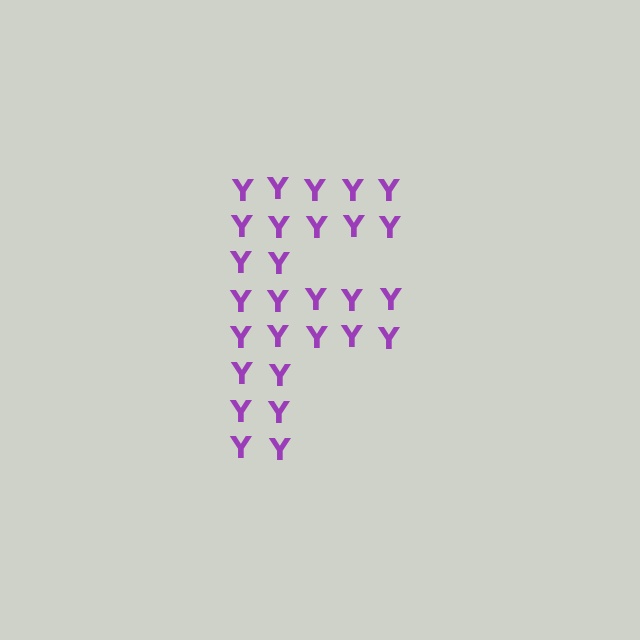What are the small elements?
The small elements are letter Y's.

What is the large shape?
The large shape is the letter F.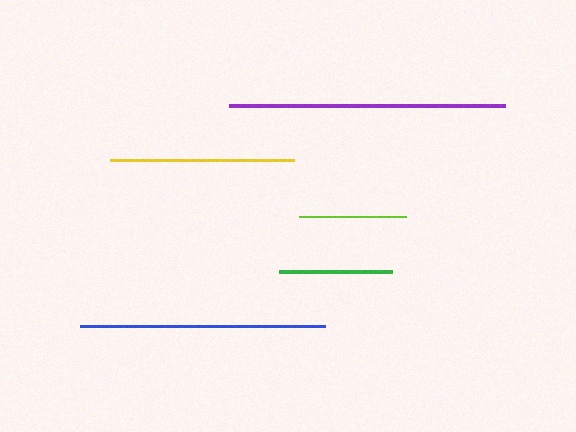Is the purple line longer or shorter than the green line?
The purple line is longer than the green line.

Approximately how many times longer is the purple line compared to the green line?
The purple line is approximately 2.4 times the length of the green line.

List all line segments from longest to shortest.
From longest to shortest: purple, blue, yellow, green, lime.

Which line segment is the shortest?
The lime line is the shortest at approximately 107 pixels.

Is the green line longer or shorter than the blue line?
The blue line is longer than the green line.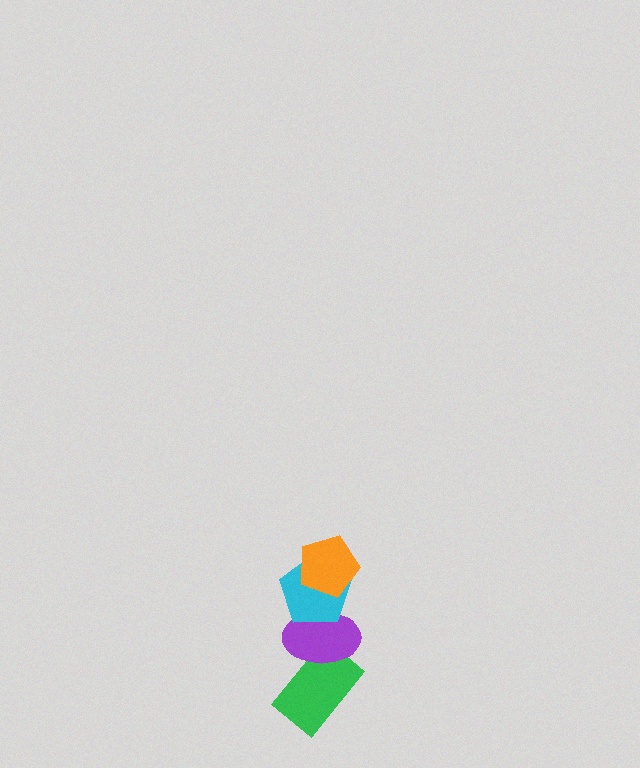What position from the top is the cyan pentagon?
The cyan pentagon is 2nd from the top.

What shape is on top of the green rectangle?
The purple ellipse is on top of the green rectangle.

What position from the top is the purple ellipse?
The purple ellipse is 3rd from the top.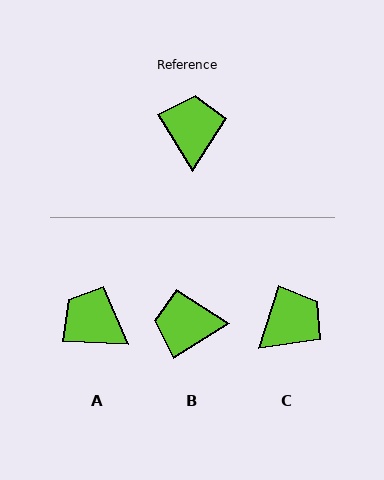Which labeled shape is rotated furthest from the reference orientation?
B, about 90 degrees away.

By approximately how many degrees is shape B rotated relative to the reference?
Approximately 90 degrees counter-clockwise.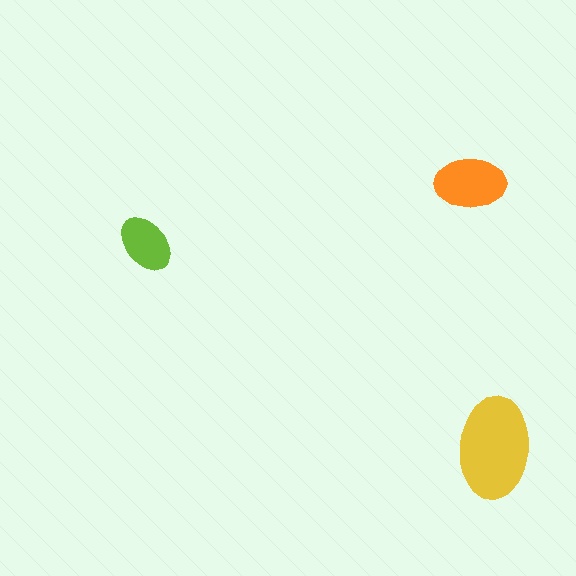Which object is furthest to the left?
The lime ellipse is leftmost.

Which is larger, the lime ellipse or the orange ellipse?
The orange one.